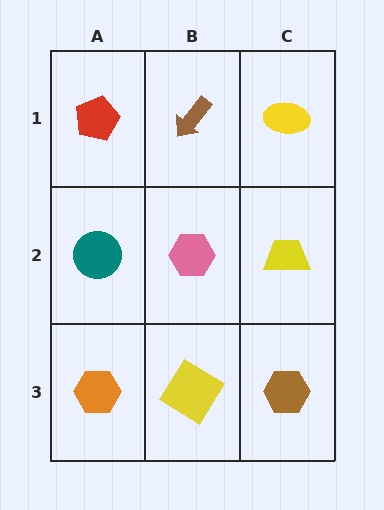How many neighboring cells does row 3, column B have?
3.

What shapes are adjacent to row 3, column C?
A yellow trapezoid (row 2, column C), a yellow diamond (row 3, column B).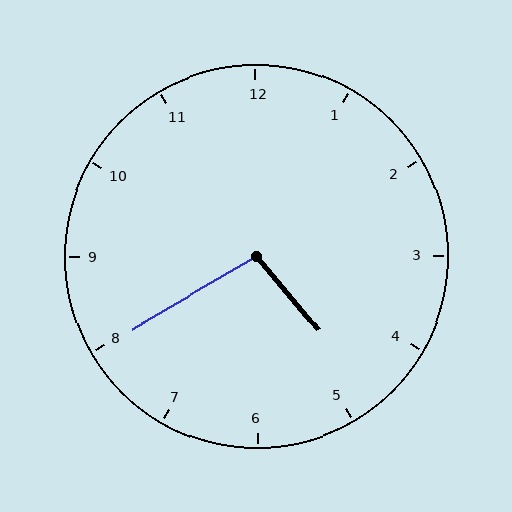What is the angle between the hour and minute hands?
Approximately 100 degrees.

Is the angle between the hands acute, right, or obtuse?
It is obtuse.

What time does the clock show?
4:40.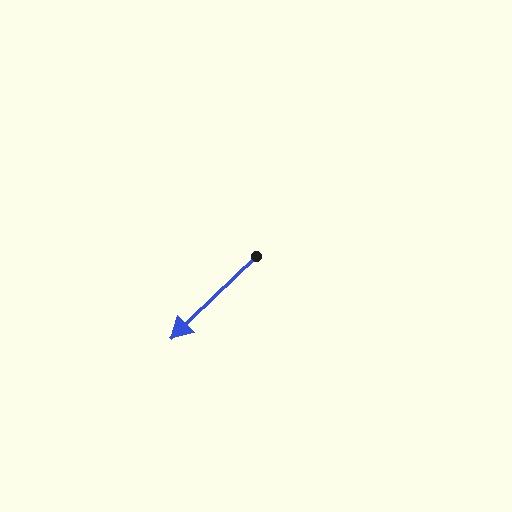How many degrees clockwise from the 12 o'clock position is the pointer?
Approximately 226 degrees.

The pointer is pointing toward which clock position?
Roughly 8 o'clock.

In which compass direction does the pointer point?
Southwest.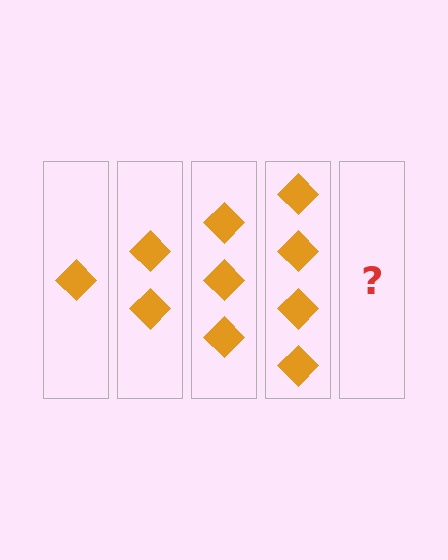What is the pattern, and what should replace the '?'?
The pattern is that each step adds one more diamond. The '?' should be 5 diamonds.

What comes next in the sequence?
The next element should be 5 diamonds.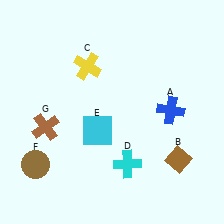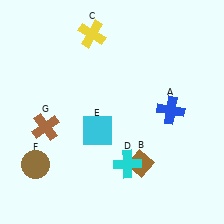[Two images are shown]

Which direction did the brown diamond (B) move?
The brown diamond (B) moved left.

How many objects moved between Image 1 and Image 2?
2 objects moved between the two images.